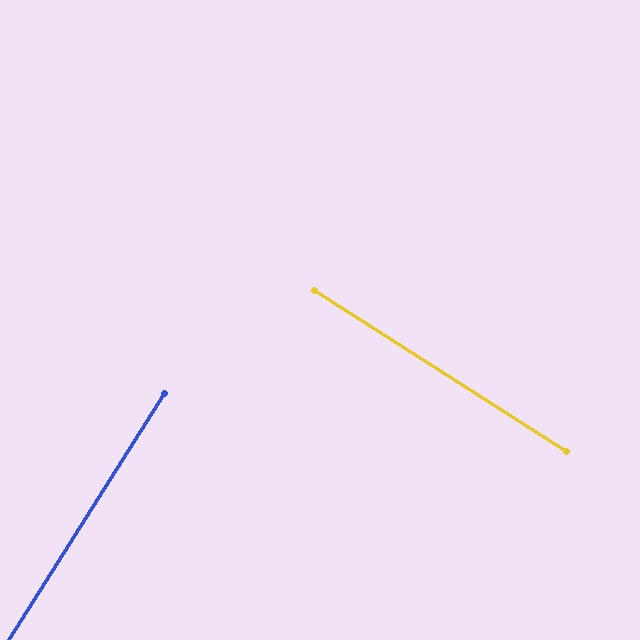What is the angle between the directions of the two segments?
Approximately 90 degrees.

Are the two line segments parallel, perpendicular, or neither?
Perpendicular — they meet at approximately 90°.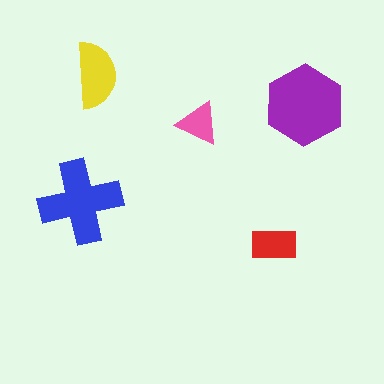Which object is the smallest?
The pink triangle.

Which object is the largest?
The purple hexagon.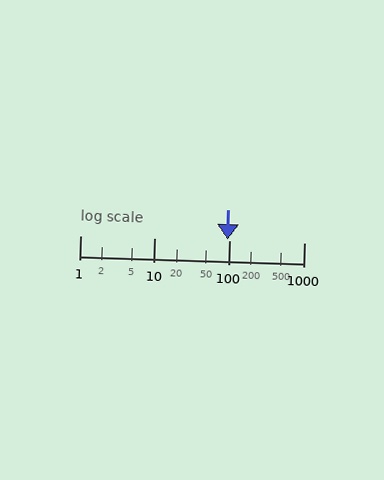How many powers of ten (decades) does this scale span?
The scale spans 3 decades, from 1 to 1000.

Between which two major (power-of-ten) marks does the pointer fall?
The pointer is between 10 and 100.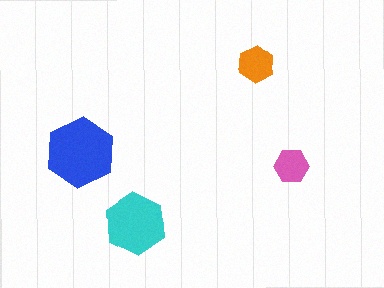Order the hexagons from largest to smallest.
the blue one, the cyan one, the orange one, the pink one.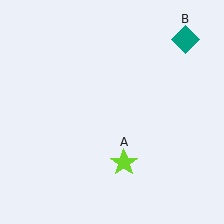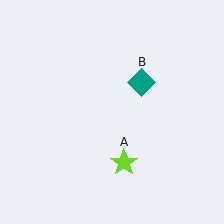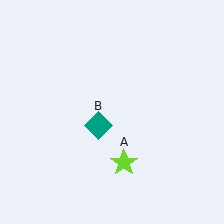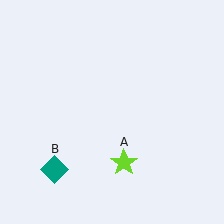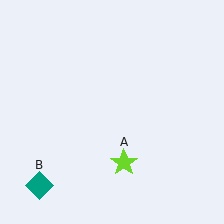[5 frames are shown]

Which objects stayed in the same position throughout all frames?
Lime star (object A) remained stationary.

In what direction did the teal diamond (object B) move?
The teal diamond (object B) moved down and to the left.